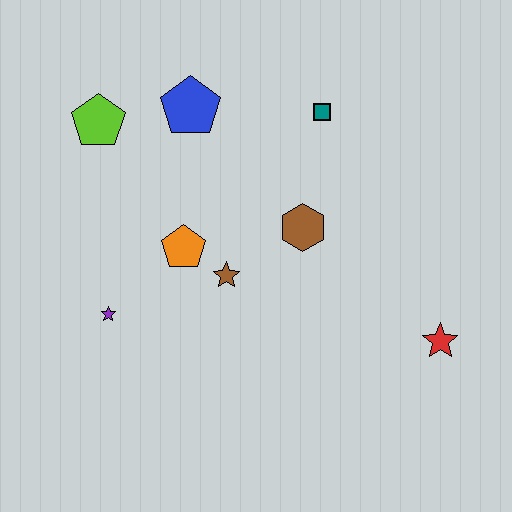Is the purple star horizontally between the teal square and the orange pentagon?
No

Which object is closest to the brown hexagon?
The brown star is closest to the brown hexagon.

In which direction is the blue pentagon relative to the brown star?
The blue pentagon is above the brown star.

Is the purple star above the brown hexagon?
No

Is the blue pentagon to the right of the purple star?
Yes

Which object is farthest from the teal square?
The purple star is farthest from the teal square.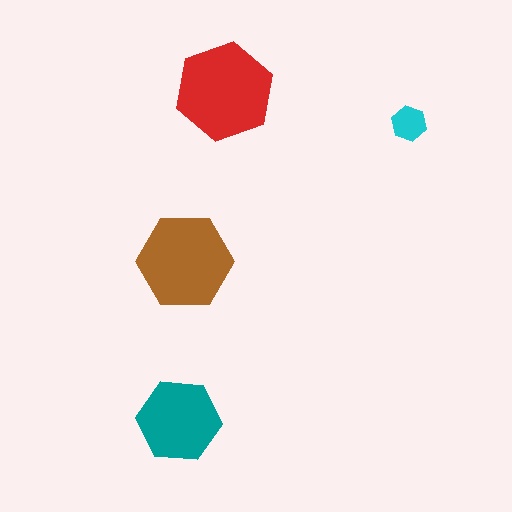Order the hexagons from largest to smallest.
the red one, the brown one, the teal one, the cyan one.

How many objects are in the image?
There are 4 objects in the image.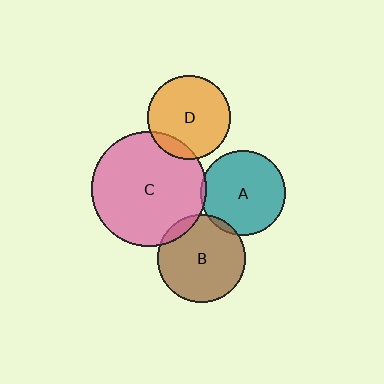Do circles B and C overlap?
Yes.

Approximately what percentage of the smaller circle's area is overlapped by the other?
Approximately 10%.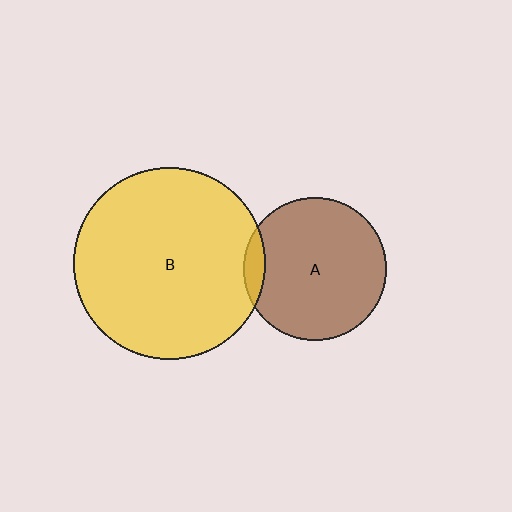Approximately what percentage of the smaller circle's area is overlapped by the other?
Approximately 5%.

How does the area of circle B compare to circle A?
Approximately 1.8 times.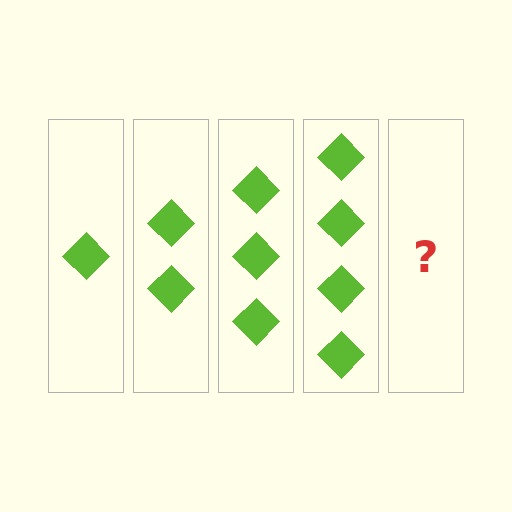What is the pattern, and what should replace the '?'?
The pattern is that each step adds one more diamond. The '?' should be 5 diamonds.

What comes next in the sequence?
The next element should be 5 diamonds.